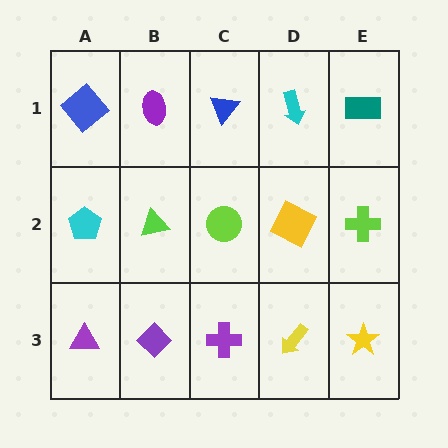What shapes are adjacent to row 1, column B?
A lime triangle (row 2, column B), a blue diamond (row 1, column A), a blue triangle (row 1, column C).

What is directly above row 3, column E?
A lime cross.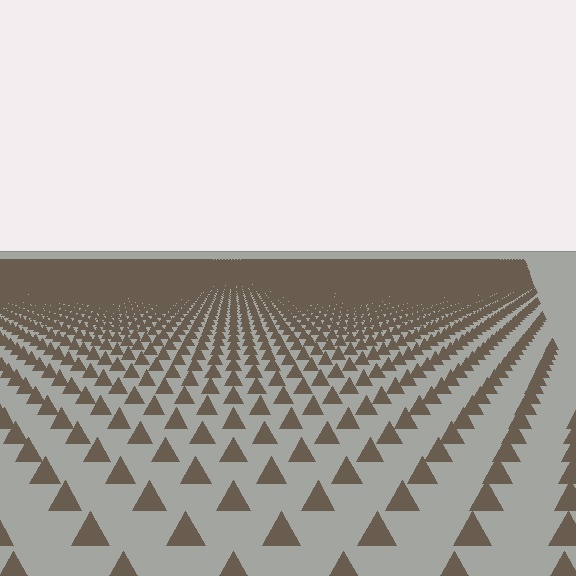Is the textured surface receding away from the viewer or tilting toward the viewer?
The surface is receding away from the viewer. Texture elements get smaller and denser toward the top.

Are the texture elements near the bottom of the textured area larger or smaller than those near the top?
Larger. Near the bottom, elements are closer to the viewer and appear at a bigger on-screen size.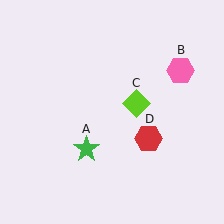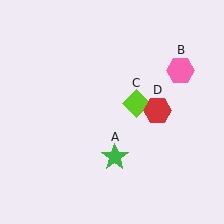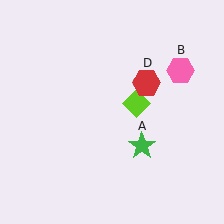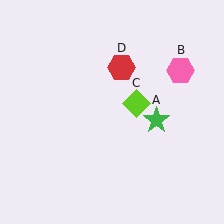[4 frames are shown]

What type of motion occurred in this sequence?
The green star (object A), red hexagon (object D) rotated counterclockwise around the center of the scene.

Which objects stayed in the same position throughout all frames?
Pink hexagon (object B) and lime diamond (object C) remained stationary.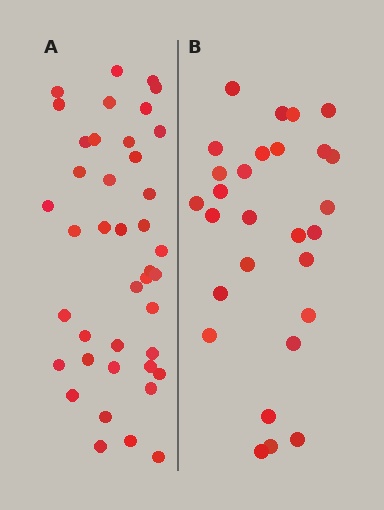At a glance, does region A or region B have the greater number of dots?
Region A (the left region) has more dots.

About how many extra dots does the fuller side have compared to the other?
Region A has approximately 15 more dots than region B.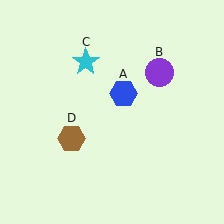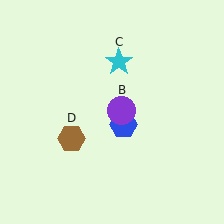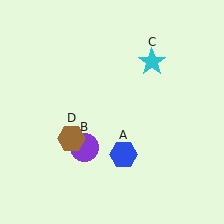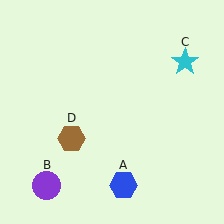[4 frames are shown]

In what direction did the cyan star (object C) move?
The cyan star (object C) moved right.